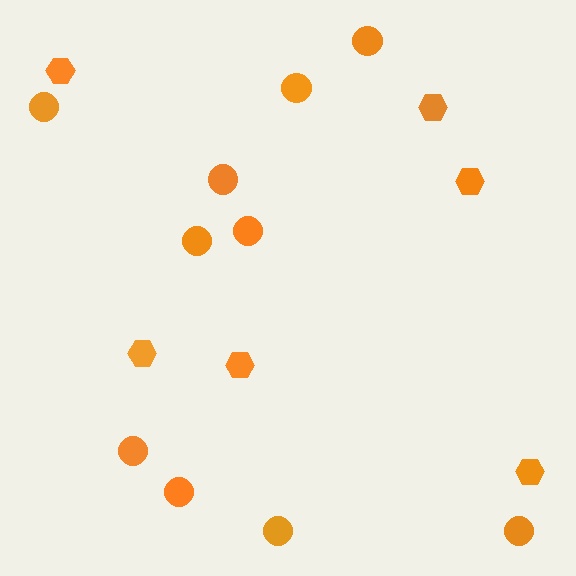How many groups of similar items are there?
There are 2 groups: one group of circles (10) and one group of hexagons (6).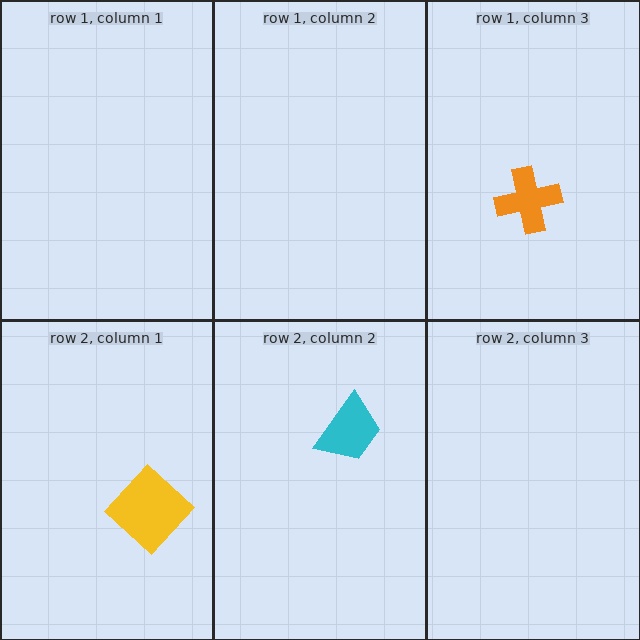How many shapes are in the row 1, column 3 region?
1.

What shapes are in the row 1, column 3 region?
The orange cross.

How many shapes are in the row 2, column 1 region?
1.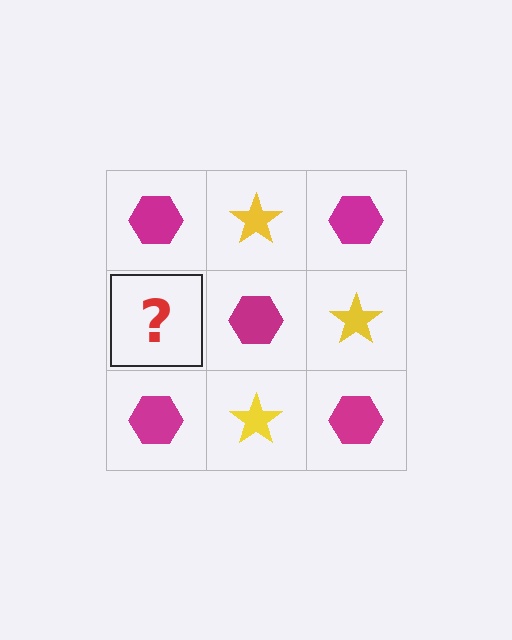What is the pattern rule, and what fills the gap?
The rule is that it alternates magenta hexagon and yellow star in a checkerboard pattern. The gap should be filled with a yellow star.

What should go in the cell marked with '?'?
The missing cell should contain a yellow star.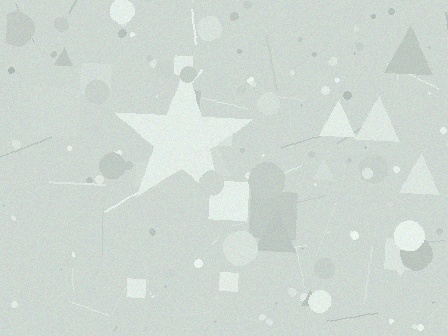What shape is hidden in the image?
A star is hidden in the image.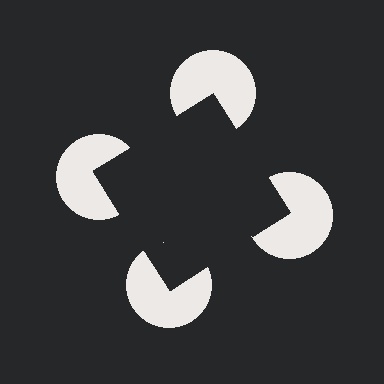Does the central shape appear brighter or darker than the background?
It typically appears slightly darker than the background, even though no actual brightness change is drawn.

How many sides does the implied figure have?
4 sides.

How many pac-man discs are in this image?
There are 4 — one at each vertex of the illusory square.